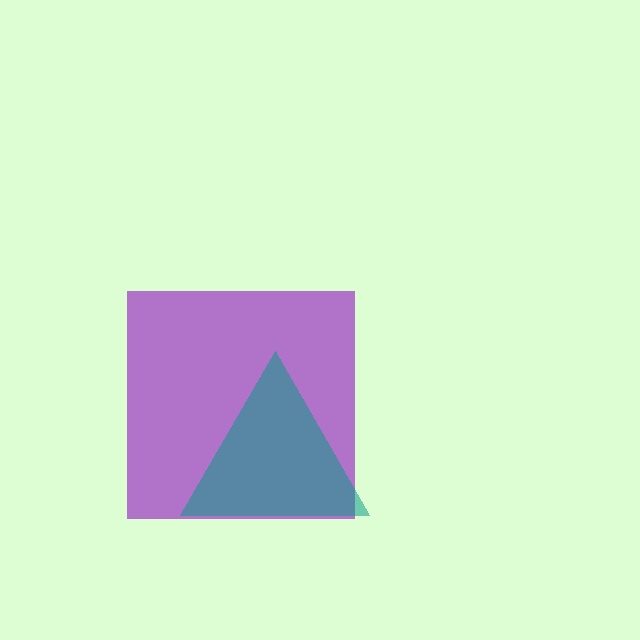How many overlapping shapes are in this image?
There are 2 overlapping shapes in the image.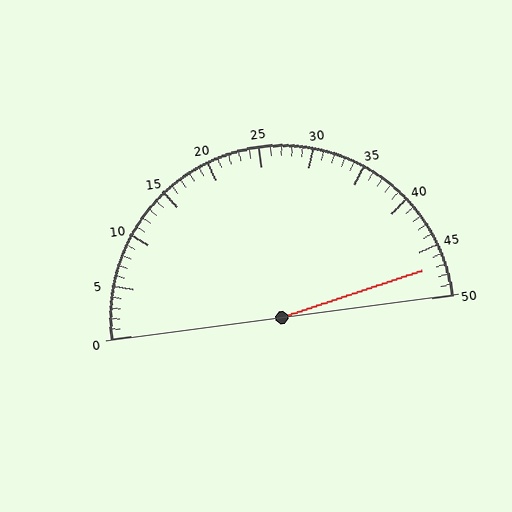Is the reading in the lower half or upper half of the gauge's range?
The reading is in the upper half of the range (0 to 50).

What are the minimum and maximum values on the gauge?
The gauge ranges from 0 to 50.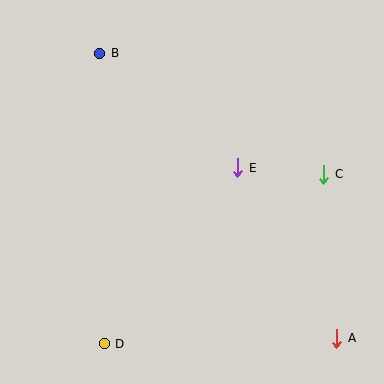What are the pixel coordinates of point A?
Point A is at (337, 338).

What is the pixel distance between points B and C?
The distance between B and C is 255 pixels.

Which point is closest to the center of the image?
Point E at (238, 168) is closest to the center.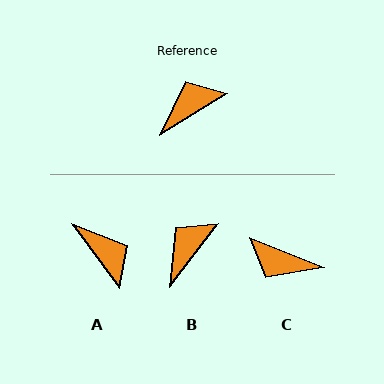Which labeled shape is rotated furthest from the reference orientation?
C, about 126 degrees away.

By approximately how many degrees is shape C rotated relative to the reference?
Approximately 126 degrees counter-clockwise.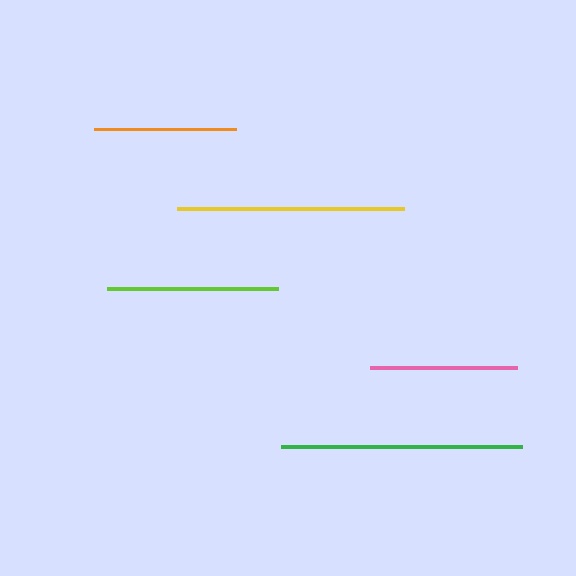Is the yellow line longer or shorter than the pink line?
The yellow line is longer than the pink line.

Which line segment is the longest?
The green line is the longest at approximately 241 pixels.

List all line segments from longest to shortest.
From longest to shortest: green, yellow, lime, pink, orange.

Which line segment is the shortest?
The orange line is the shortest at approximately 142 pixels.